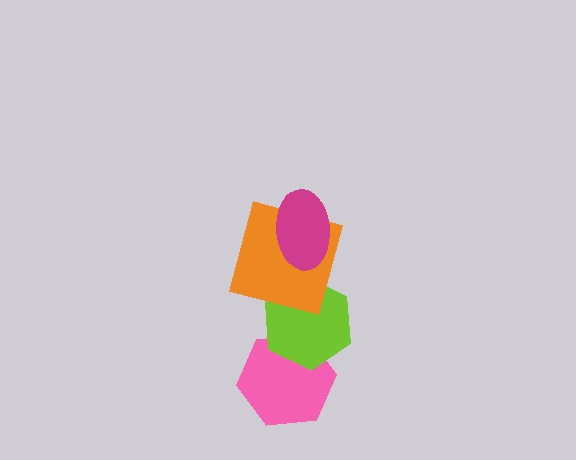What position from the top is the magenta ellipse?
The magenta ellipse is 1st from the top.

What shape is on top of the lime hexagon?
The orange square is on top of the lime hexagon.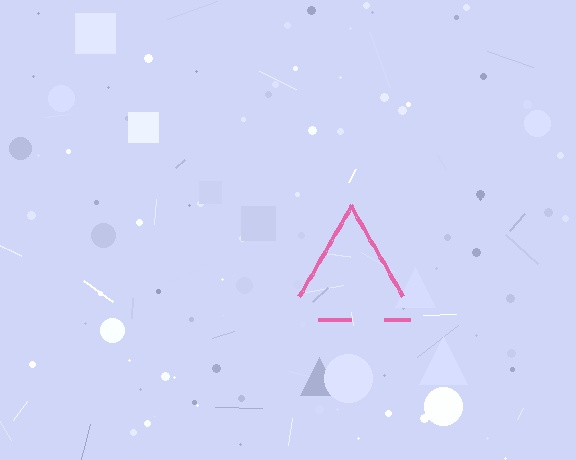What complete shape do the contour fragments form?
The contour fragments form a triangle.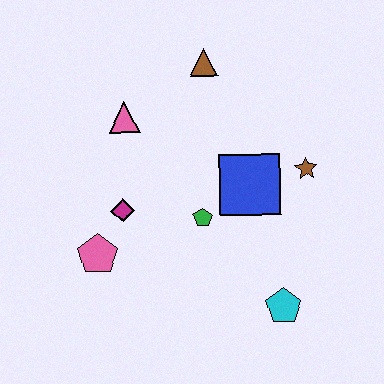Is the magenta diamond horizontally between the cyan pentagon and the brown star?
No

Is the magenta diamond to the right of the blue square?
No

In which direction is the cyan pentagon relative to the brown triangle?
The cyan pentagon is below the brown triangle.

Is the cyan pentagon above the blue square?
No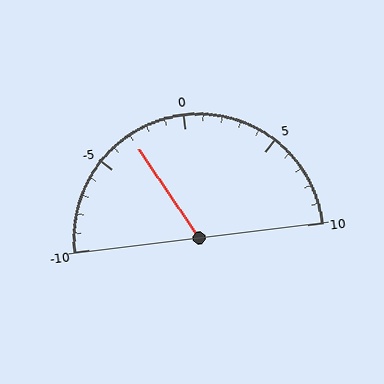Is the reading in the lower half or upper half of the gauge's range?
The reading is in the lower half of the range (-10 to 10).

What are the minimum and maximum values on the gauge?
The gauge ranges from -10 to 10.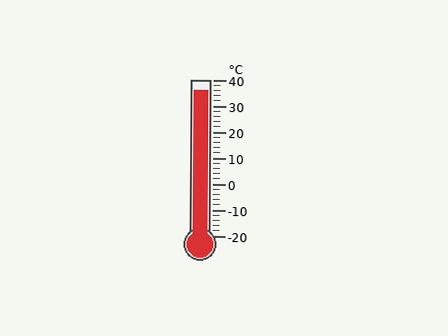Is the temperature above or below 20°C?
The temperature is above 20°C.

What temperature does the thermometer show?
The thermometer shows approximately 36°C.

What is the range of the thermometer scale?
The thermometer scale ranges from -20°C to 40°C.